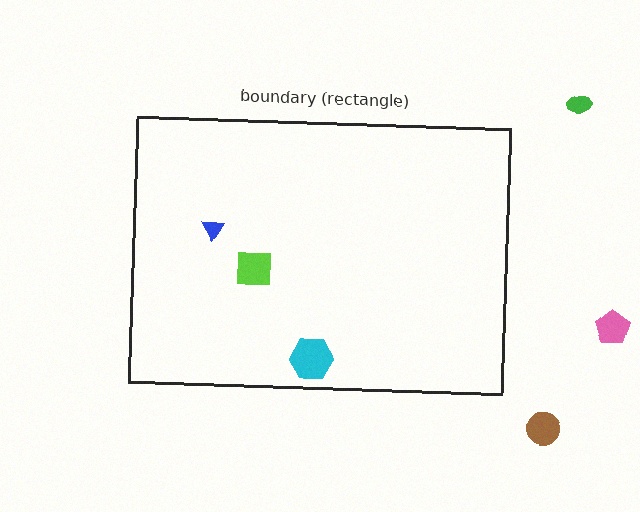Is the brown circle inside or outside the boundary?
Outside.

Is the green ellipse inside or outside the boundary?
Outside.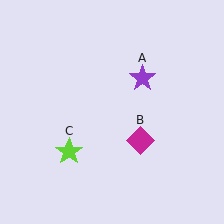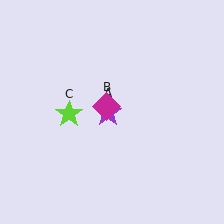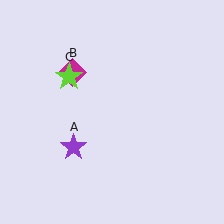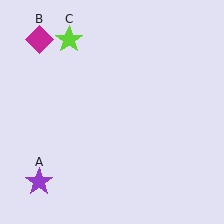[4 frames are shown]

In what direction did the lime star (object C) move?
The lime star (object C) moved up.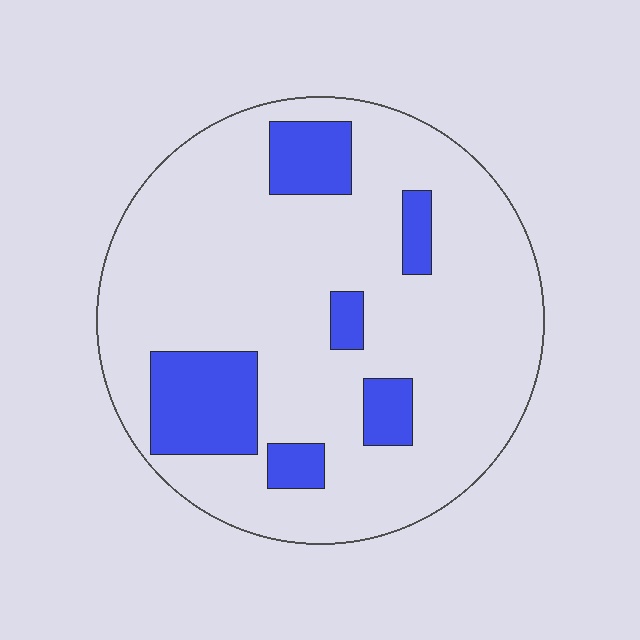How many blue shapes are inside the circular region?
6.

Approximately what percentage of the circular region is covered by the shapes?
Approximately 20%.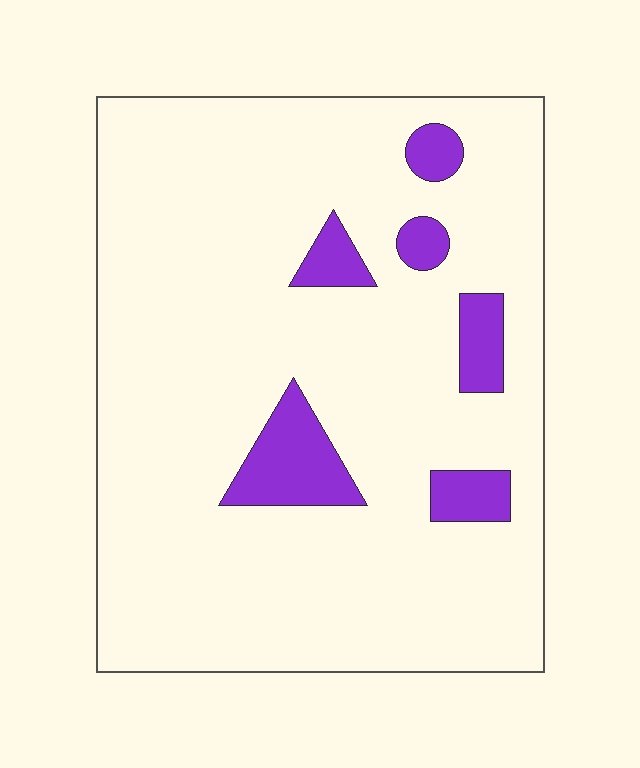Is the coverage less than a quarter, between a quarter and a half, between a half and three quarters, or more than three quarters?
Less than a quarter.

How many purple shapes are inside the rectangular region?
6.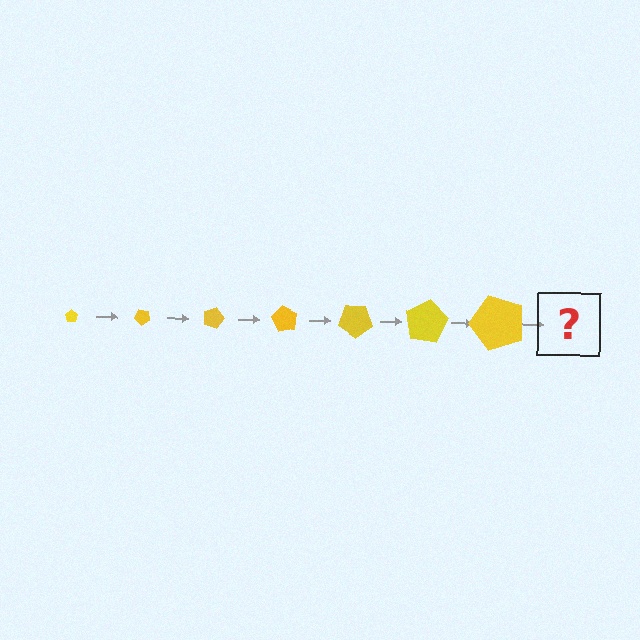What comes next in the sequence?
The next element should be a pentagon, larger than the previous one and rotated 315 degrees from the start.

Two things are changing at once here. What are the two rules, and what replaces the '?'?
The two rules are that the pentagon grows larger each step and it rotates 45 degrees each step. The '?' should be a pentagon, larger than the previous one and rotated 315 degrees from the start.